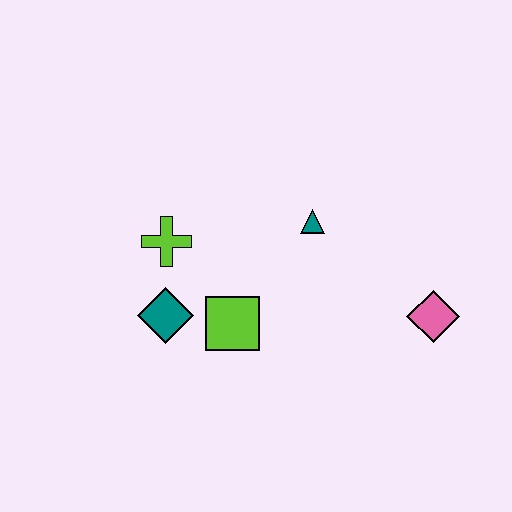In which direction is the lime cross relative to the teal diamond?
The lime cross is above the teal diamond.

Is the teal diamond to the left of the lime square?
Yes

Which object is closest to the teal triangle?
The lime square is closest to the teal triangle.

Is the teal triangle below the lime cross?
No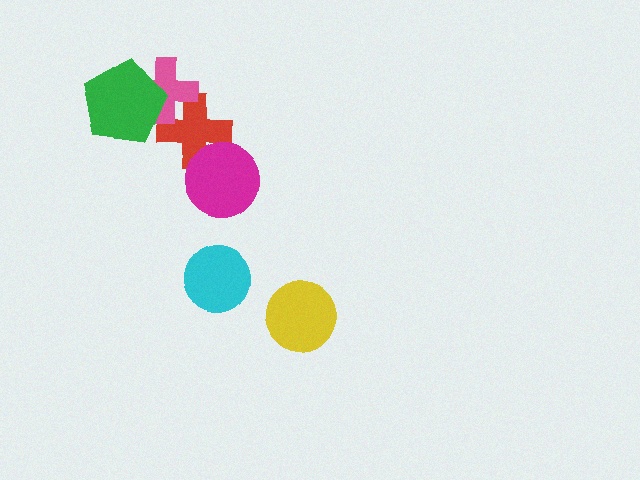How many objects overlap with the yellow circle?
0 objects overlap with the yellow circle.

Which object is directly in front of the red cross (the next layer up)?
The magenta circle is directly in front of the red cross.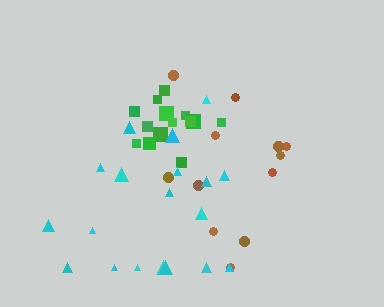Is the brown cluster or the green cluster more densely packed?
Green.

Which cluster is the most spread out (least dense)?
Brown.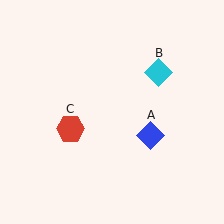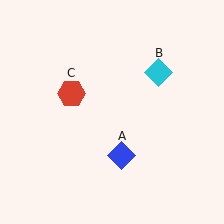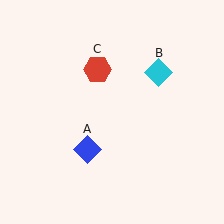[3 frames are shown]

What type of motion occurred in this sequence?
The blue diamond (object A), red hexagon (object C) rotated clockwise around the center of the scene.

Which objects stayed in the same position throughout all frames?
Cyan diamond (object B) remained stationary.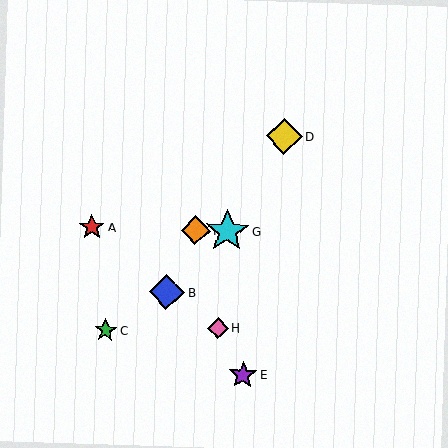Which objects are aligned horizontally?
Objects A, F, G are aligned horizontally.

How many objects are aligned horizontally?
3 objects (A, F, G) are aligned horizontally.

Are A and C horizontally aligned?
No, A is at y≈227 and C is at y≈330.